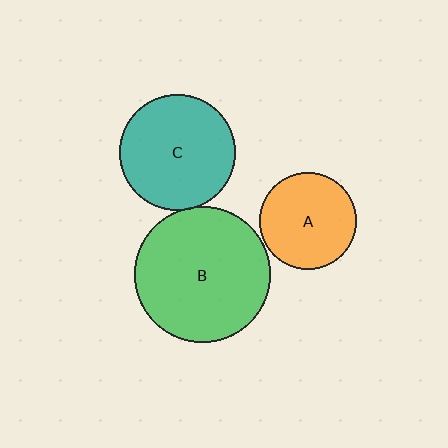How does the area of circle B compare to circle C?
Approximately 1.4 times.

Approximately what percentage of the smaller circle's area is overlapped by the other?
Approximately 5%.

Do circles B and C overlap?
Yes.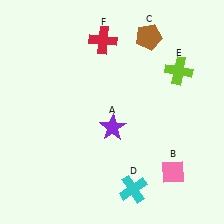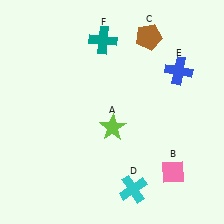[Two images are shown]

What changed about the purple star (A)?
In Image 1, A is purple. In Image 2, it changed to lime.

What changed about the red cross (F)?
In Image 1, F is red. In Image 2, it changed to teal.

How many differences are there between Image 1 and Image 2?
There are 3 differences between the two images.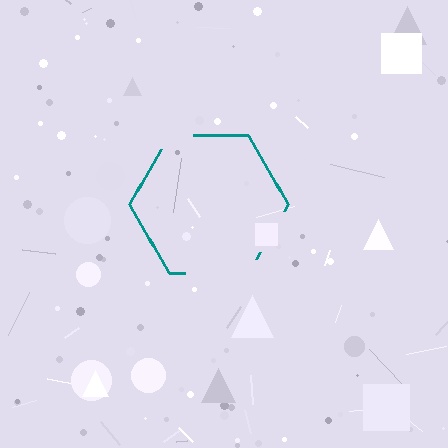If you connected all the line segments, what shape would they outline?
They would outline a hexagon.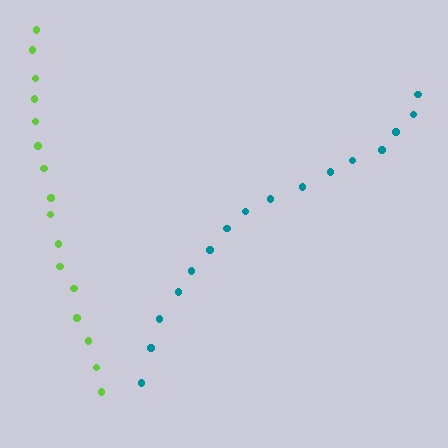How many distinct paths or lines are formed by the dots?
There are 2 distinct paths.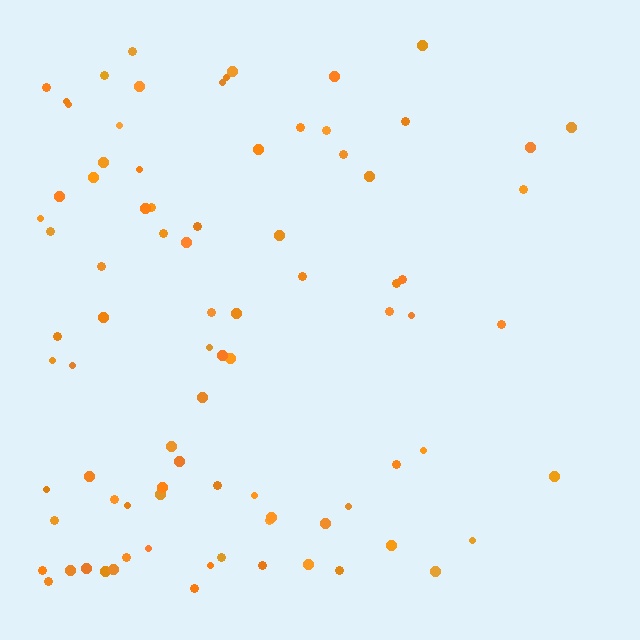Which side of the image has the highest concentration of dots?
The left.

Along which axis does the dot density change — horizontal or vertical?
Horizontal.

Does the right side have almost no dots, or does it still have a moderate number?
Still a moderate number, just noticeably fewer than the left.